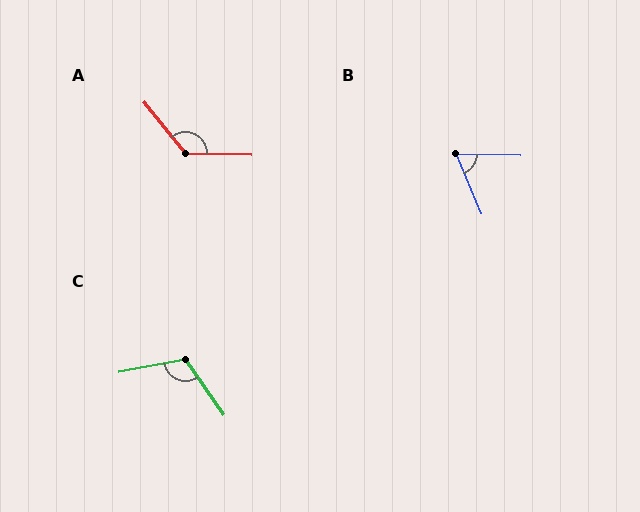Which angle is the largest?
A, at approximately 130 degrees.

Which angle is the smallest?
B, at approximately 66 degrees.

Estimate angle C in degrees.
Approximately 114 degrees.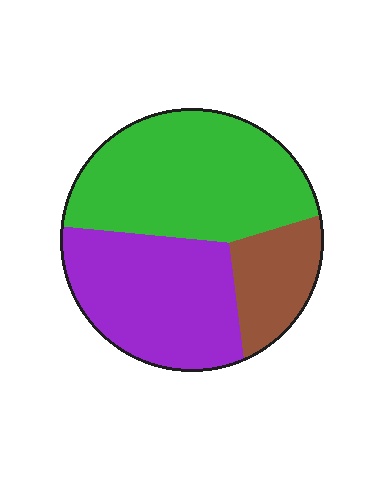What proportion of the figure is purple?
Purple takes up between a quarter and a half of the figure.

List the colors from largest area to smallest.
From largest to smallest: green, purple, brown.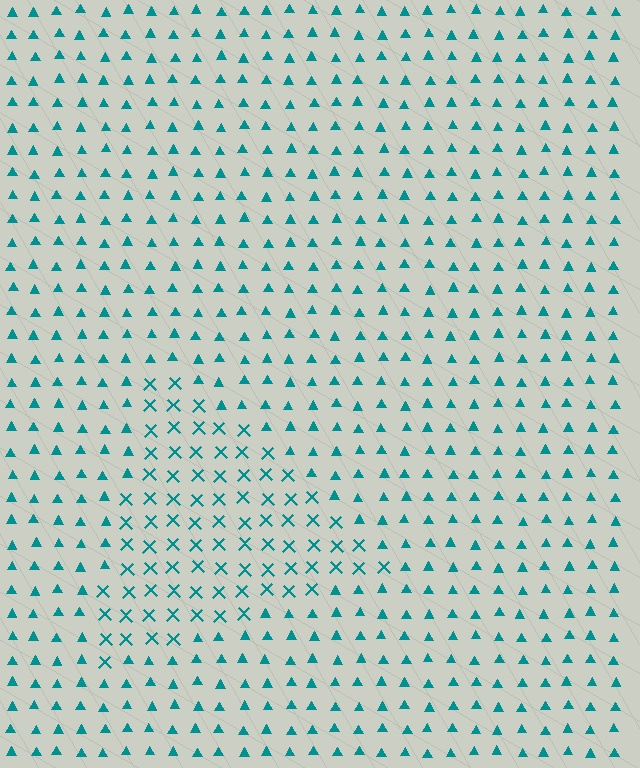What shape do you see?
I see a triangle.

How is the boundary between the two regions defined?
The boundary is defined by a change in element shape: X marks inside vs. triangles outside. All elements share the same color and spacing.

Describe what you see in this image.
The image is filled with small teal elements arranged in a uniform grid. A triangle-shaped region contains X marks, while the surrounding area contains triangles. The boundary is defined purely by the change in element shape.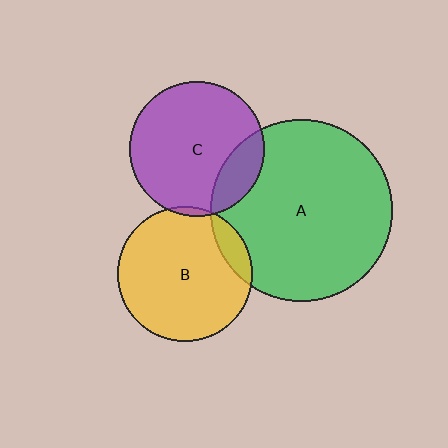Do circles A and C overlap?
Yes.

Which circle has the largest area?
Circle A (green).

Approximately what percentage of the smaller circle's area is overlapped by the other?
Approximately 20%.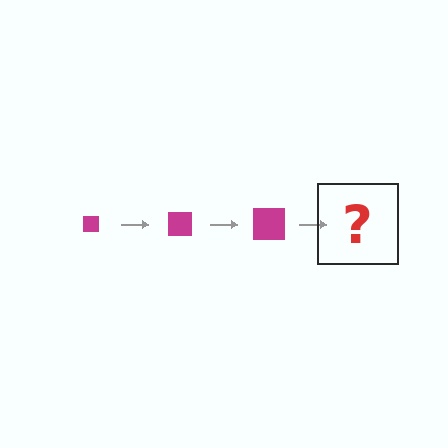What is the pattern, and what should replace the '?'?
The pattern is that the square gets progressively larger each step. The '?' should be a magenta square, larger than the previous one.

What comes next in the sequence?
The next element should be a magenta square, larger than the previous one.